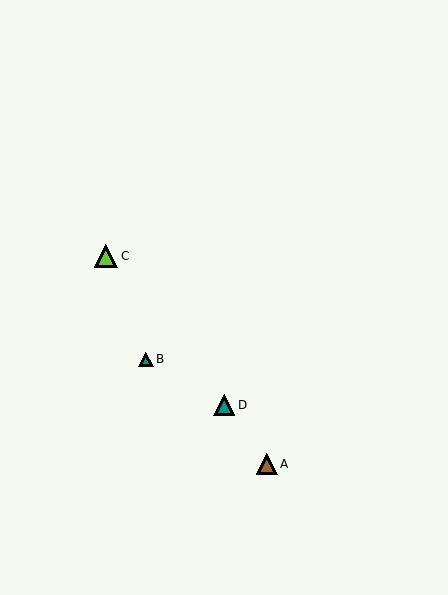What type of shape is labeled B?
Shape B is a teal triangle.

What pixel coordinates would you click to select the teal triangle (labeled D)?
Click at (224, 405) to select the teal triangle D.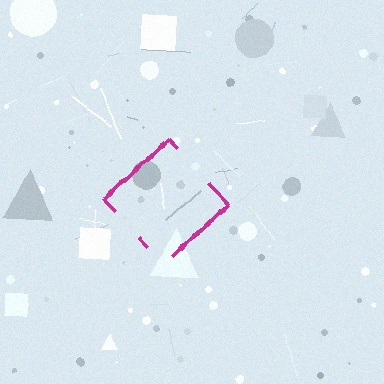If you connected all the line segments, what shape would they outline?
They would outline a diamond.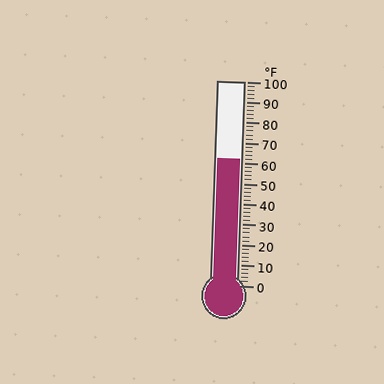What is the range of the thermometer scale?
The thermometer scale ranges from 0°F to 100°F.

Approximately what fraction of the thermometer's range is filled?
The thermometer is filled to approximately 60% of its range.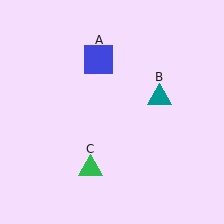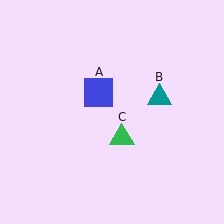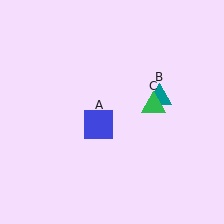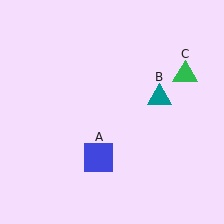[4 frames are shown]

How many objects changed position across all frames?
2 objects changed position: blue square (object A), green triangle (object C).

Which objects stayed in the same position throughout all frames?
Teal triangle (object B) remained stationary.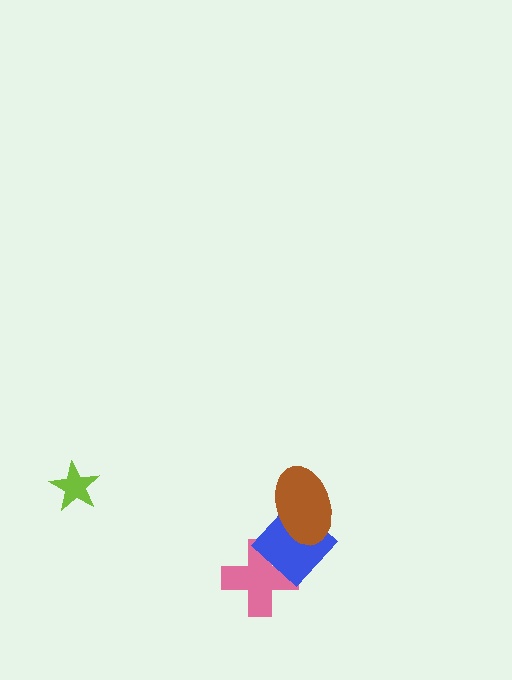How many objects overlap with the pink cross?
1 object overlaps with the pink cross.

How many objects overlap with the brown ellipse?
1 object overlaps with the brown ellipse.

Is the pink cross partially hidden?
Yes, it is partially covered by another shape.